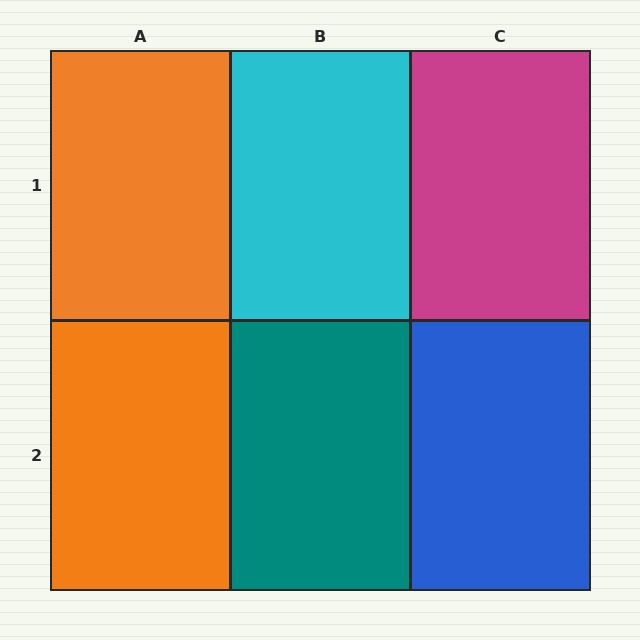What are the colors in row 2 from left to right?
Orange, teal, blue.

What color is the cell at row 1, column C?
Magenta.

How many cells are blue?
1 cell is blue.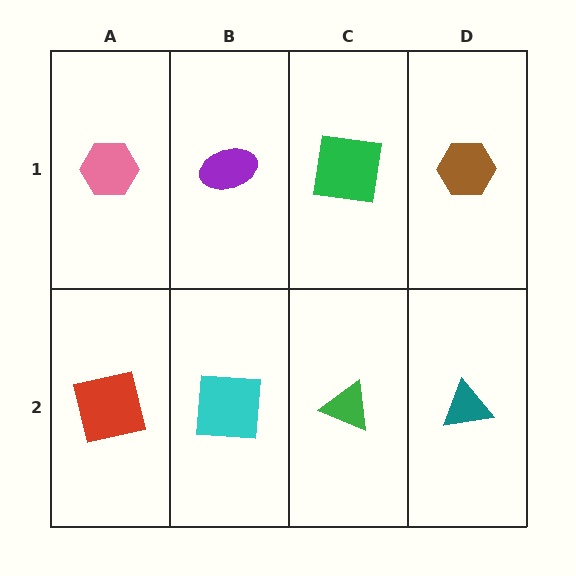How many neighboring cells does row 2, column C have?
3.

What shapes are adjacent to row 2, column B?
A purple ellipse (row 1, column B), a red square (row 2, column A), a green triangle (row 2, column C).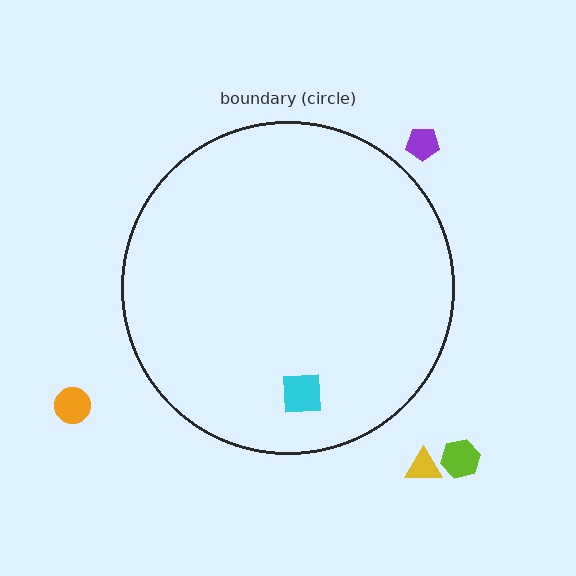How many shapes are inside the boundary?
1 inside, 4 outside.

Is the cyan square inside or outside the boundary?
Inside.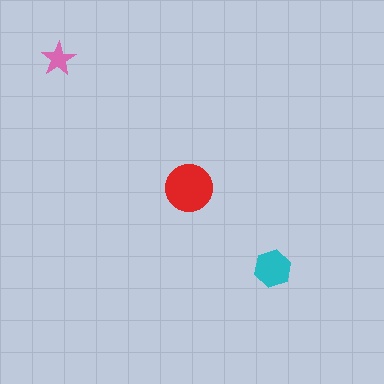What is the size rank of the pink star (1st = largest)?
3rd.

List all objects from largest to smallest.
The red circle, the cyan hexagon, the pink star.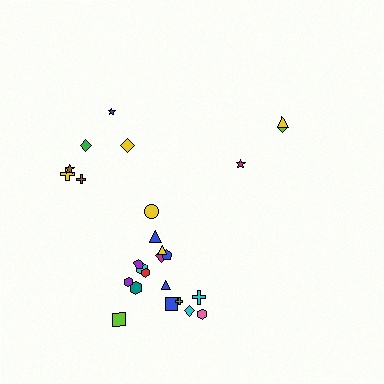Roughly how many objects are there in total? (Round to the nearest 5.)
Roughly 25 objects in total.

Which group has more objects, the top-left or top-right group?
The top-left group.